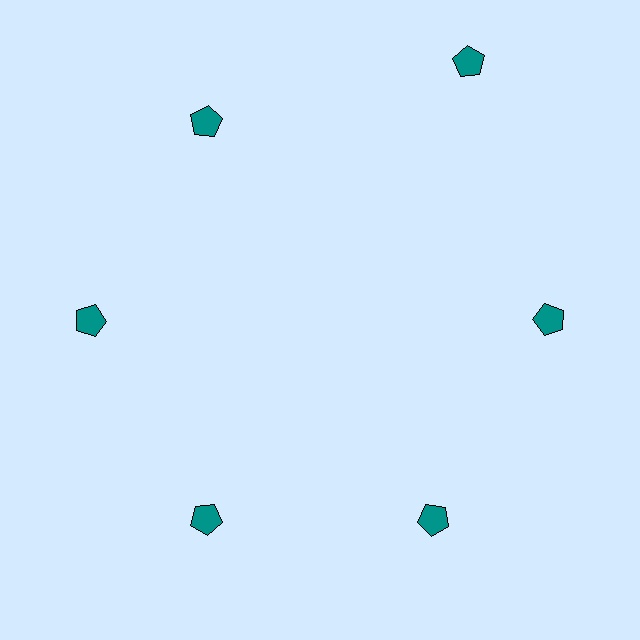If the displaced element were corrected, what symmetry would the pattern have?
It would have 6-fold rotational symmetry — the pattern would map onto itself every 60 degrees.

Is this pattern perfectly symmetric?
No. The 6 teal pentagons are arranged in a ring, but one element near the 1 o'clock position is pushed outward from the center, breaking the 6-fold rotational symmetry.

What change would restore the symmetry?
The symmetry would be restored by moving it inward, back onto the ring so that all 6 pentagons sit at equal angles and equal distance from the center.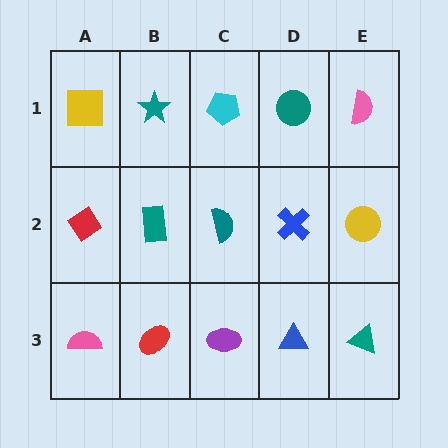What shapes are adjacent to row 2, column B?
A teal star (row 1, column B), a red ellipse (row 3, column B), a red diamond (row 2, column A), a teal semicircle (row 2, column C).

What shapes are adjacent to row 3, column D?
A blue cross (row 2, column D), a purple ellipse (row 3, column C), a teal triangle (row 3, column E).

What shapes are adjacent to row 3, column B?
A teal rectangle (row 2, column B), a pink semicircle (row 3, column A), a purple ellipse (row 3, column C).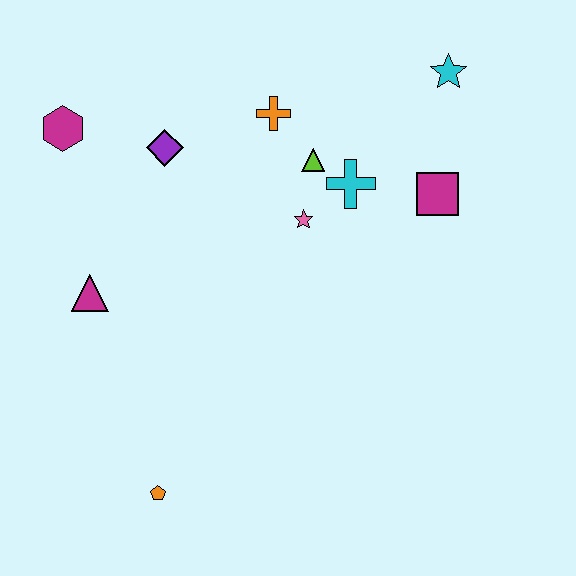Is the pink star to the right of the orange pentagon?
Yes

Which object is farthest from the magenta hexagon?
The cyan star is farthest from the magenta hexagon.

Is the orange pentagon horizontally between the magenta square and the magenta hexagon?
Yes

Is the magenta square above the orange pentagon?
Yes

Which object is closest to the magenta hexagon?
The purple diamond is closest to the magenta hexagon.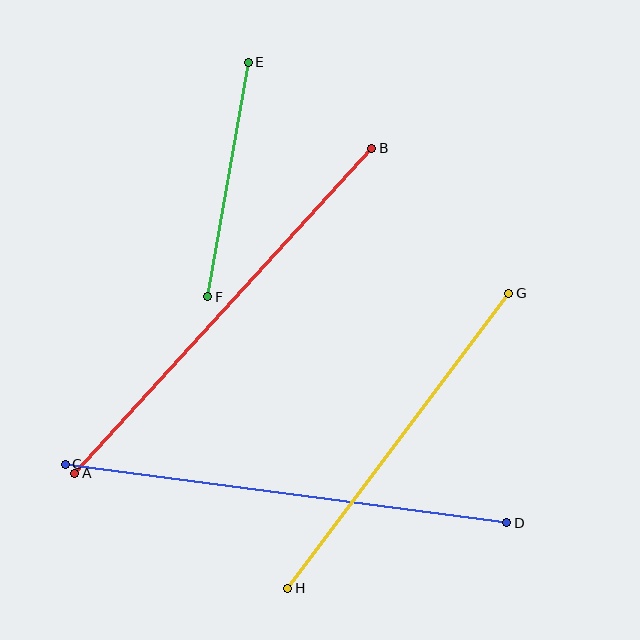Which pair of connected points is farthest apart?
Points C and D are farthest apart.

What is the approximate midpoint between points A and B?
The midpoint is at approximately (223, 311) pixels.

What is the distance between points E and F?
The distance is approximately 238 pixels.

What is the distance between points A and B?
The distance is approximately 440 pixels.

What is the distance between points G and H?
The distance is approximately 369 pixels.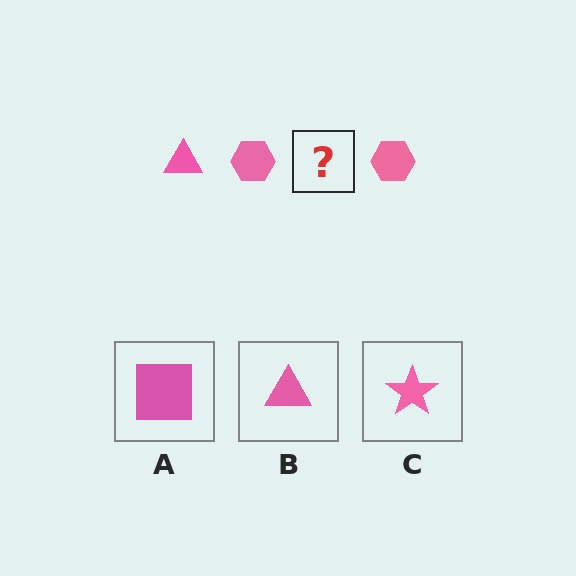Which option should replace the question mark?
Option B.